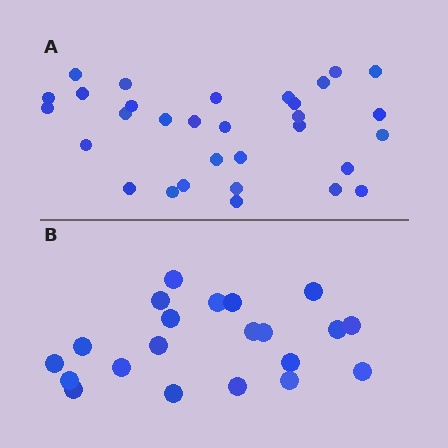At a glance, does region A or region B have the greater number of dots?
Region A (the top region) has more dots.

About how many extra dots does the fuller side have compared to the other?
Region A has roughly 10 or so more dots than region B.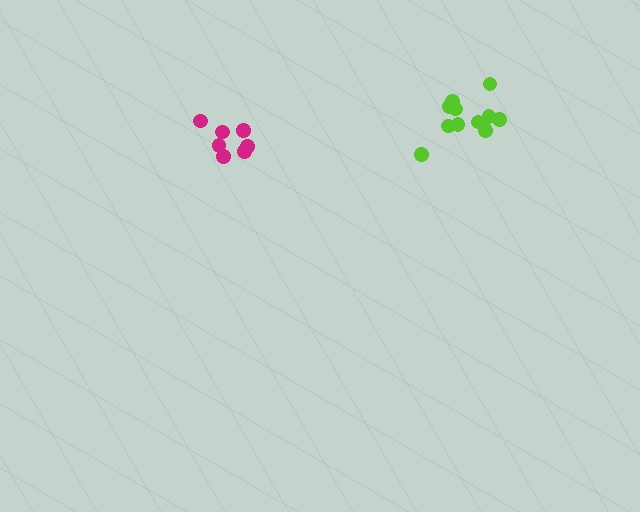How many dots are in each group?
Group 1: 7 dots, Group 2: 11 dots (18 total).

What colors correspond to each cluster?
The clusters are colored: magenta, lime.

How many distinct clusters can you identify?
There are 2 distinct clusters.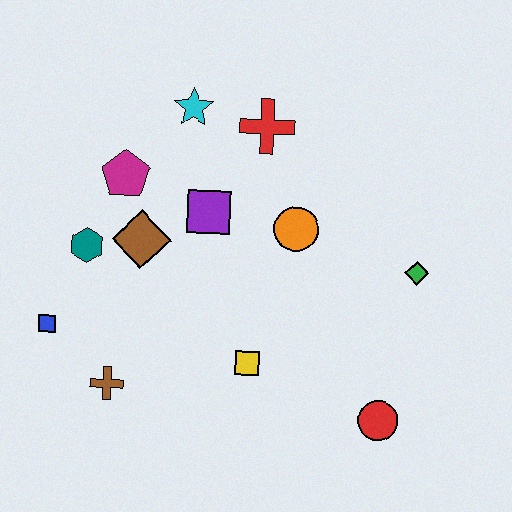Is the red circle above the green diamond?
No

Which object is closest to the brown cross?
The blue square is closest to the brown cross.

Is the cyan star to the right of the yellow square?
No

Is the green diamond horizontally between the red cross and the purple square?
No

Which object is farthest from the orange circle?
The blue square is farthest from the orange circle.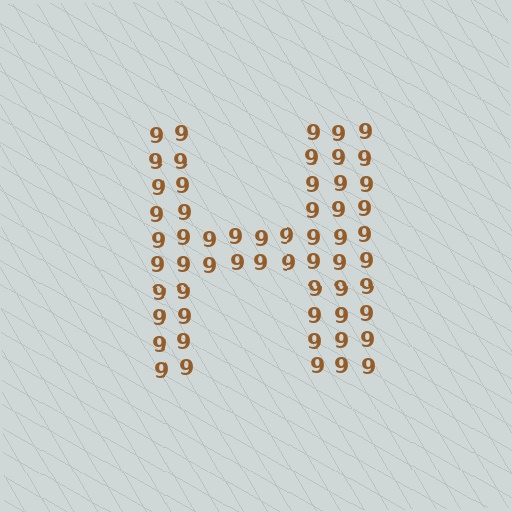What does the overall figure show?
The overall figure shows the letter H.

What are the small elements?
The small elements are digit 9's.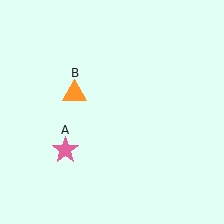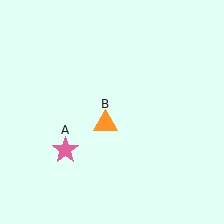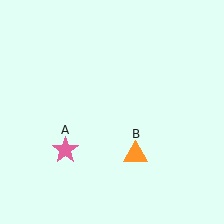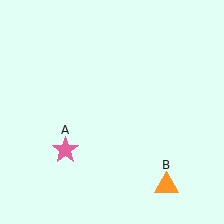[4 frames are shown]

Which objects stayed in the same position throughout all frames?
Pink star (object A) remained stationary.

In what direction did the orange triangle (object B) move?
The orange triangle (object B) moved down and to the right.